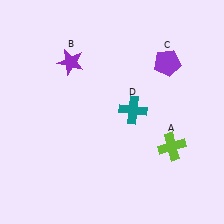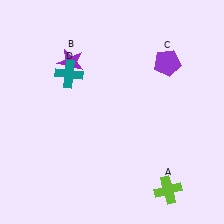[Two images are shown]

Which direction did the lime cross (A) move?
The lime cross (A) moved down.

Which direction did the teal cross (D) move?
The teal cross (D) moved left.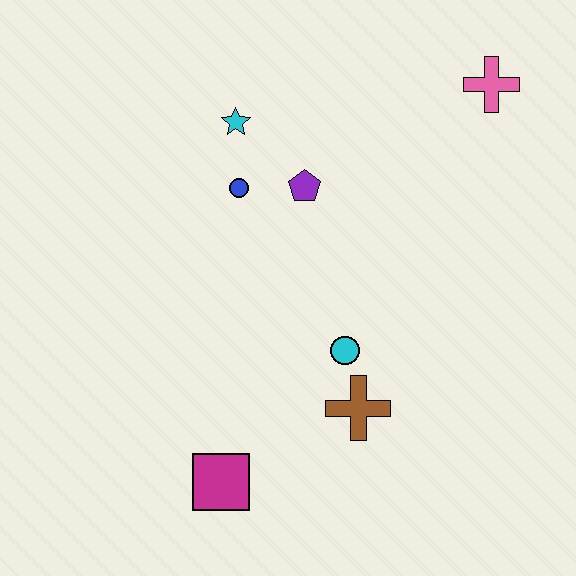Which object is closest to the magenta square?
The brown cross is closest to the magenta square.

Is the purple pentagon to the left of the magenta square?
No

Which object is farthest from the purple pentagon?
The magenta square is farthest from the purple pentagon.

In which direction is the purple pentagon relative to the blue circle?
The purple pentagon is to the right of the blue circle.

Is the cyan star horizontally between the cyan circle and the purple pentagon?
No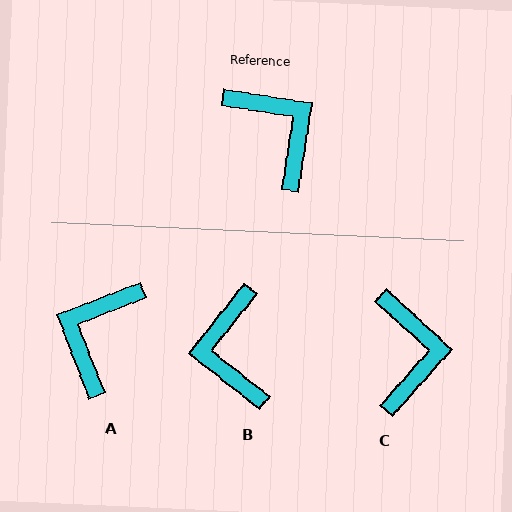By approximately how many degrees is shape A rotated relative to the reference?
Approximately 120 degrees counter-clockwise.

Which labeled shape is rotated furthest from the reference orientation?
B, about 151 degrees away.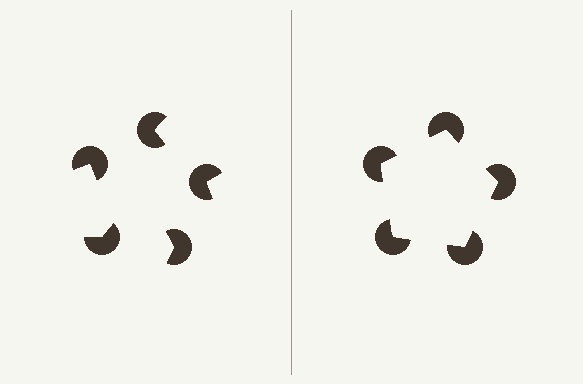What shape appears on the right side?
An illusory pentagon.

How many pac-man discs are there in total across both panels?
10 — 5 on each side.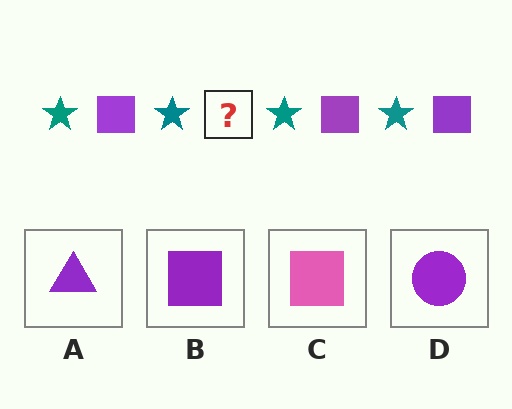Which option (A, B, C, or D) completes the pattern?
B.